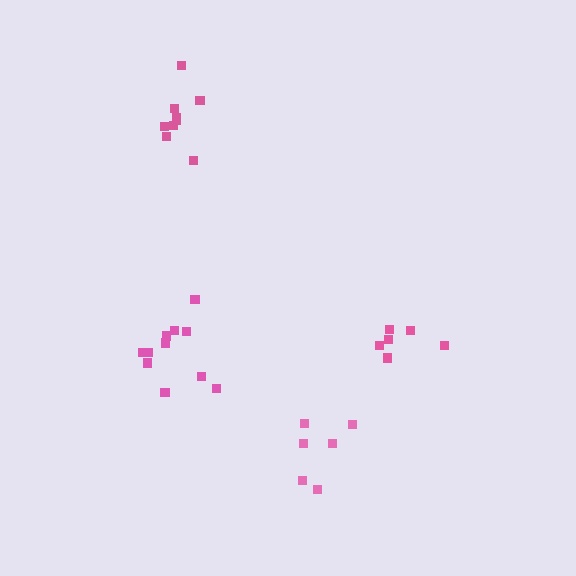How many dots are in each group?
Group 1: 7 dots, Group 2: 11 dots, Group 3: 6 dots, Group 4: 9 dots (33 total).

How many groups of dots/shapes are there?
There are 4 groups.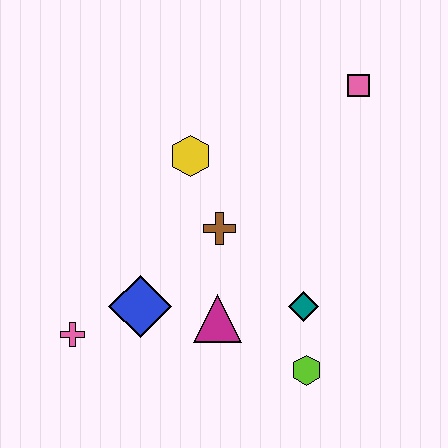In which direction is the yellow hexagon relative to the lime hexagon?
The yellow hexagon is above the lime hexagon.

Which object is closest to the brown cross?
The yellow hexagon is closest to the brown cross.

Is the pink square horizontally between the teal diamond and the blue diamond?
No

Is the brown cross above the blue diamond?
Yes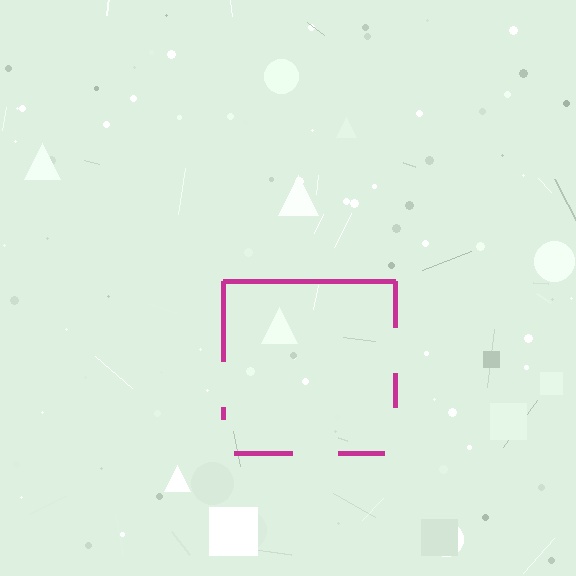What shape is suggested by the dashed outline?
The dashed outline suggests a square.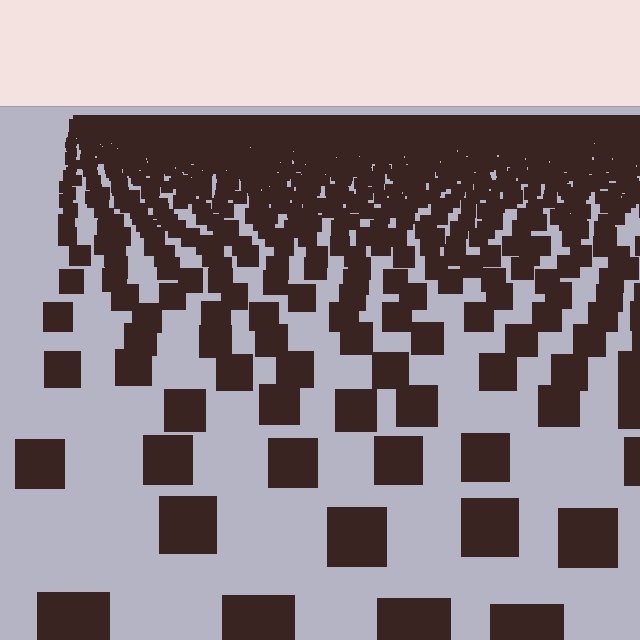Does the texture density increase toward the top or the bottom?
Density increases toward the top.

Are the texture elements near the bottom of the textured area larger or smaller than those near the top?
Larger. Near the bottom, elements are closer to the viewer and appear at a bigger on-screen size.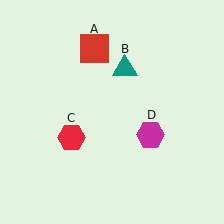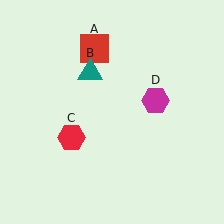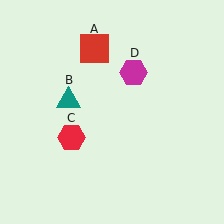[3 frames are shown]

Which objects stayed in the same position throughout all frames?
Red square (object A) and red hexagon (object C) remained stationary.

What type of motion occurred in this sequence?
The teal triangle (object B), magenta hexagon (object D) rotated counterclockwise around the center of the scene.